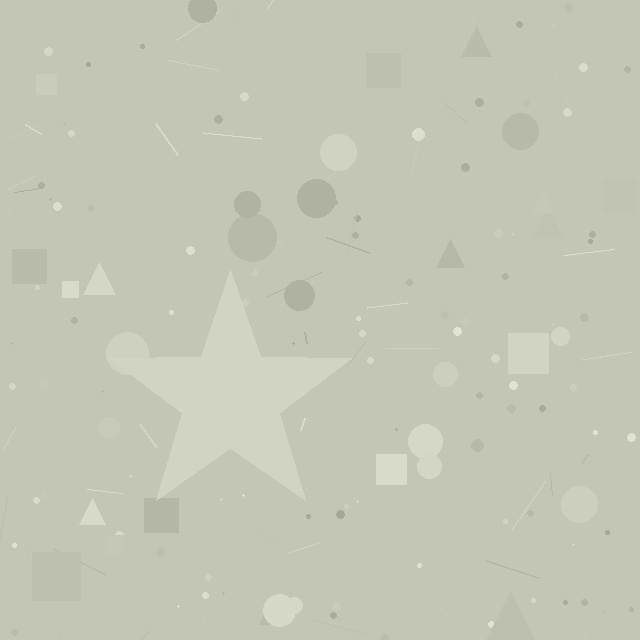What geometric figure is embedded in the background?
A star is embedded in the background.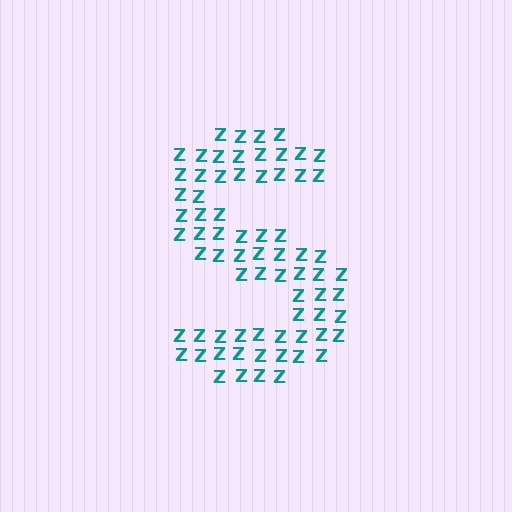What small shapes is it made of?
It is made of small letter Z's.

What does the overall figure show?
The overall figure shows the letter S.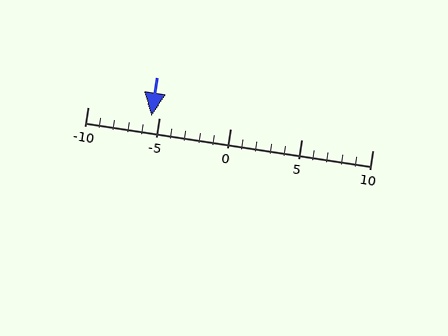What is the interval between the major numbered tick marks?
The major tick marks are spaced 5 units apart.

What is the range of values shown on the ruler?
The ruler shows values from -10 to 10.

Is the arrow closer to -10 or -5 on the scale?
The arrow is closer to -5.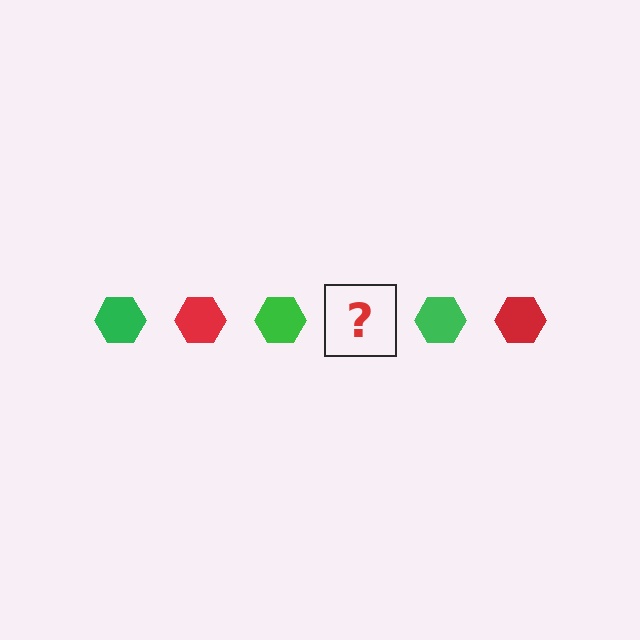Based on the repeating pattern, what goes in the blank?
The blank should be a red hexagon.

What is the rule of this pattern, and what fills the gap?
The rule is that the pattern cycles through green, red hexagons. The gap should be filled with a red hexagon.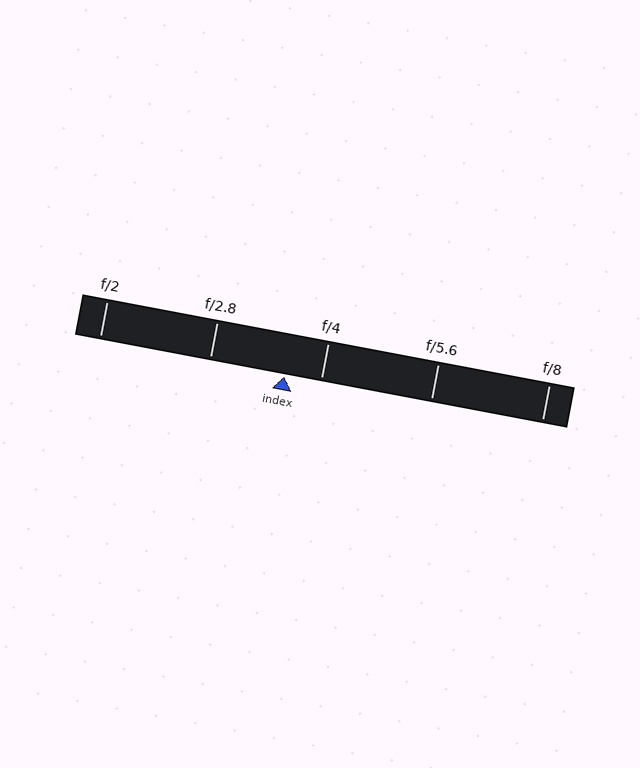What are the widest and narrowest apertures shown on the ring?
The widest aperture shown is f/2 and the narrowest is f/8.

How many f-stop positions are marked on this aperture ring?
There are 5 f-stop positions marked.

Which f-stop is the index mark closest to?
The index mark is closest to f/4.